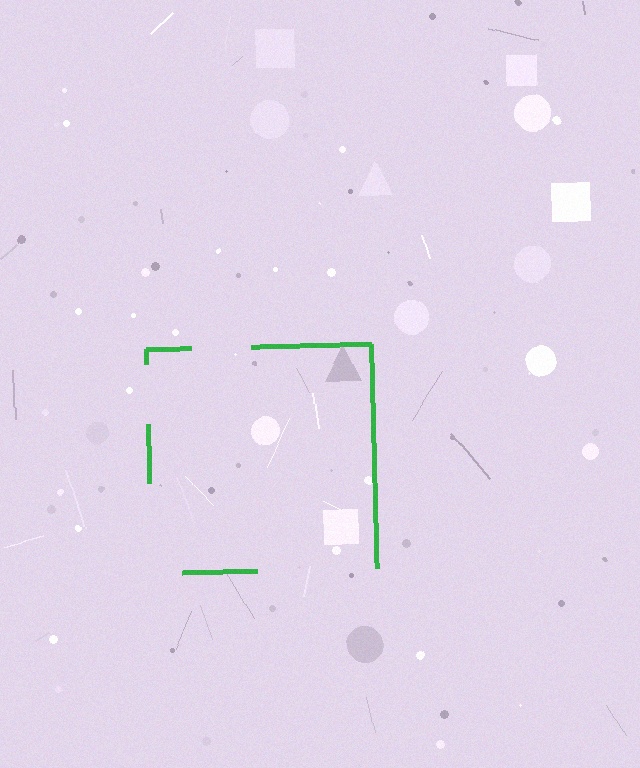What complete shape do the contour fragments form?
The contour fragments form a square.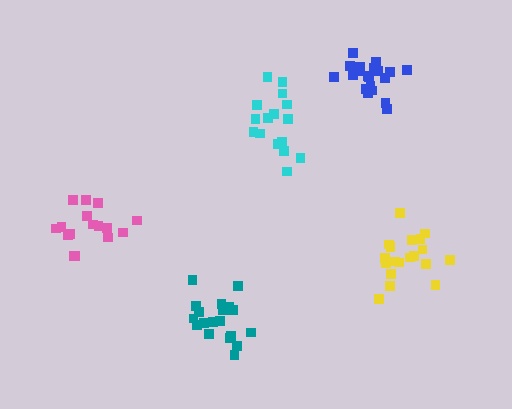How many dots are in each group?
Group 1: 20 dots, Group 2: 16 dots, Group 3: 20 dots, Group 4: 19 dots, Group 5: 16 dots (91 total).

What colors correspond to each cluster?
The clusters are colored: blue, pink, teal, yellow, cyan.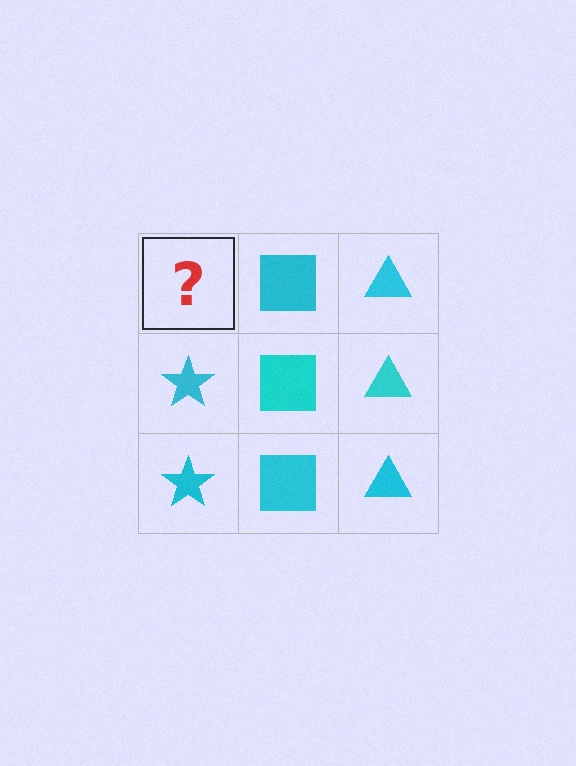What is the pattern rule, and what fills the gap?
The rule is that each column has a consistent shape. The gap should be filled with a cyan star.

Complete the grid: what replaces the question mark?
The question mark should be replaced with a cyan star.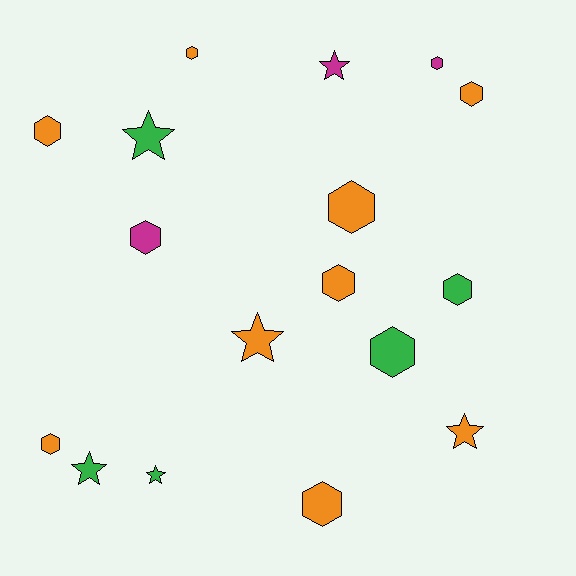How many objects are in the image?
There are 17 objects.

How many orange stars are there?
There are 2 orange stars.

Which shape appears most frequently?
Hexagon, with 11 objects.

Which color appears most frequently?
Orange, with 9 objects.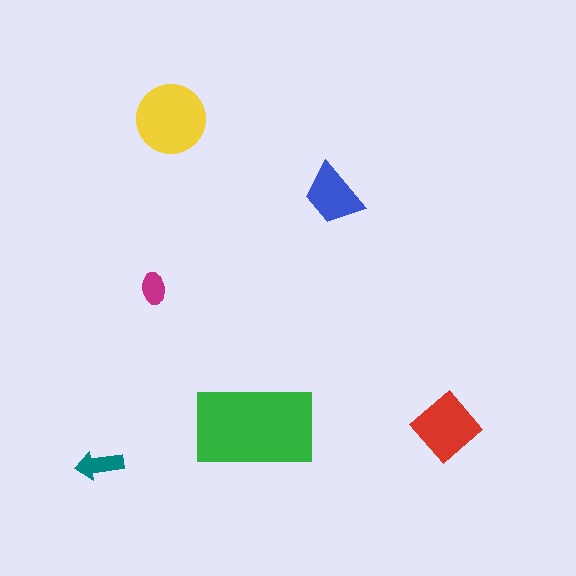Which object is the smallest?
The magenta ellipse.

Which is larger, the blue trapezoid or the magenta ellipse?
The blue trapezoid.